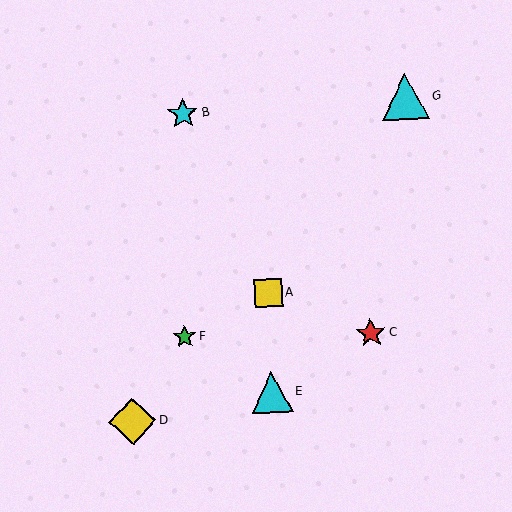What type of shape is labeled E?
Shape E is a cyan triangle.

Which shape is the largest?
The yellow diamond (labeled D) is the largest.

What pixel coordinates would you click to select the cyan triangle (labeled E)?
Click at (272, 392) to select the cyan triangle E.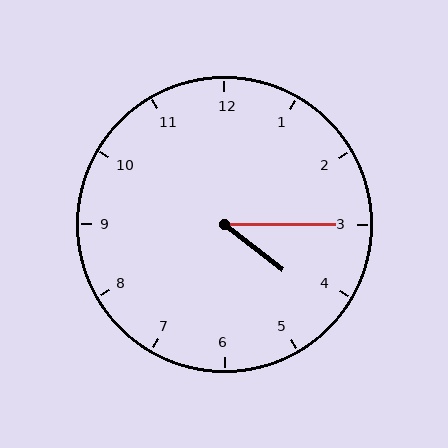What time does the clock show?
4:15.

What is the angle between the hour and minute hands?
Approximately 38 degrees.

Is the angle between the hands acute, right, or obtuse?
It is acute.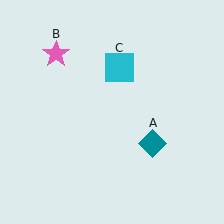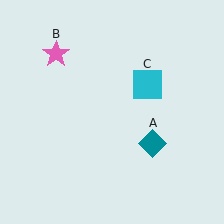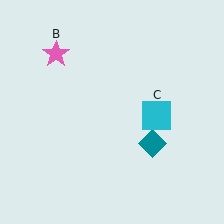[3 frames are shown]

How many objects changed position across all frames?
1 object changed position: cyan square (object C).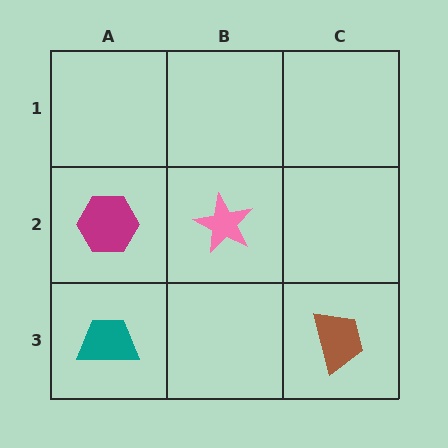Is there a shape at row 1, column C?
No, that cell is empty.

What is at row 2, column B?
A pink star.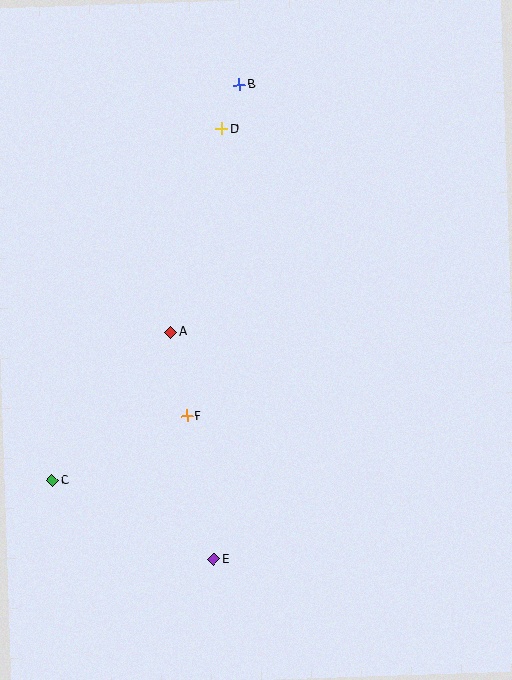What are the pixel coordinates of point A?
Point A is at (170, 332).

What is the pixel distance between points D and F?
The distance between D and F is 289 pixels.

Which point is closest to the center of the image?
Point A at (170, 332) is closest to the center.